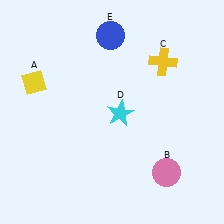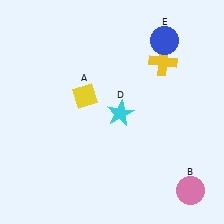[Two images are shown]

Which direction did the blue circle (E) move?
The blue circle (E) moved right.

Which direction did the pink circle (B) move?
The pink circle (B) moved right.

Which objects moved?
The objects that moved are: the yellow diamond (A), the pink circle (B), the blue circle (E).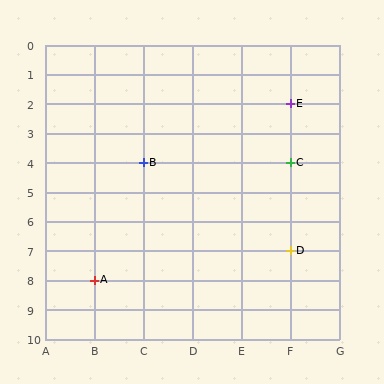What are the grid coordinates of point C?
Point C is at grid coordinates (F, 4).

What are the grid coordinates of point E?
Point E is at grid coordinates (F, 2).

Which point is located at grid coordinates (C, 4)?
Point B is at (C, 4).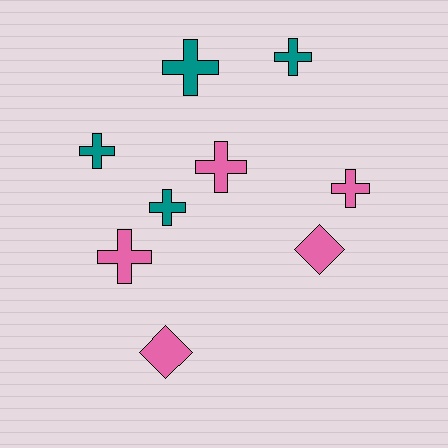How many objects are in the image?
There are 9 objects.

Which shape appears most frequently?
Cross, with 7 objects.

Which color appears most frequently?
Pink, with 5 objects.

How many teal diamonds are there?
There are no teal diamonds.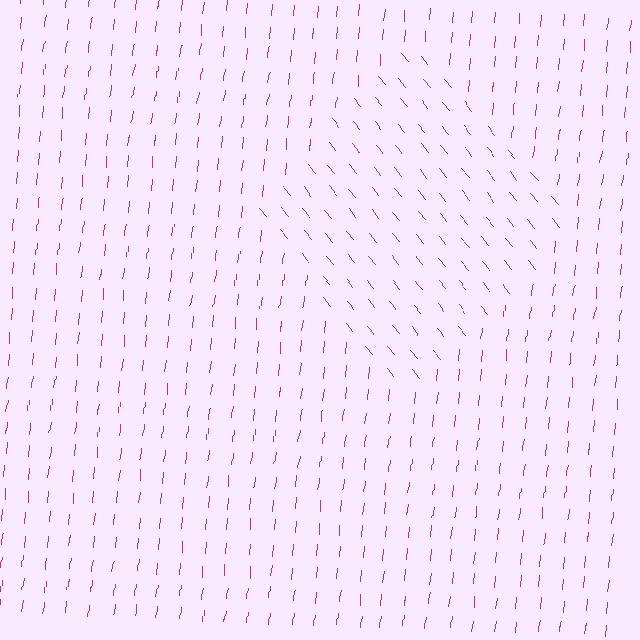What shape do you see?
I see a diamond.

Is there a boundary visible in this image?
Yes, there is a texture boundary formed by a change in line orientation.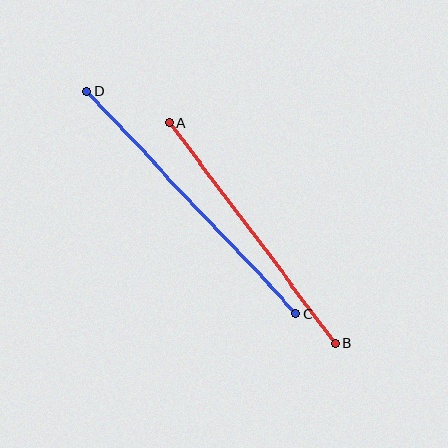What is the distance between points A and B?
The distance is approximately 276 pixels.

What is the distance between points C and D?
The distance is approximately 306 pixels.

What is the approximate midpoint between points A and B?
The midpoint is at approximately (252, 233) pixels.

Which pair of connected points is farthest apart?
Points C and D are farthest apart.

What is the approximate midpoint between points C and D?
The midpoint is at approximately (191, 202) pixels.